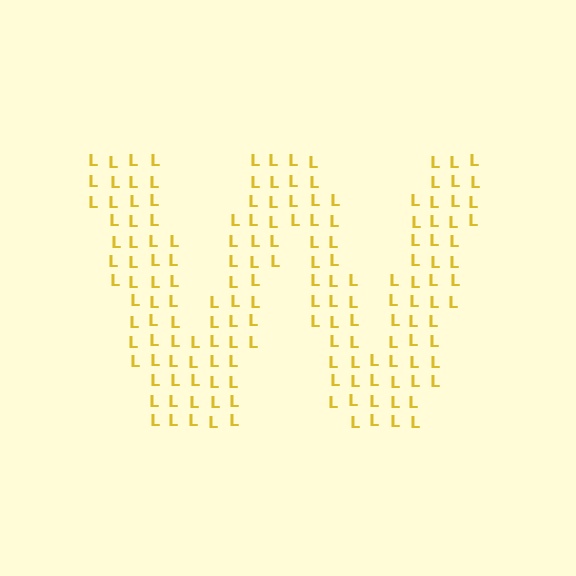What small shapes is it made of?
It is made of small letter L's.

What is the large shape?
The large shape is the letter W.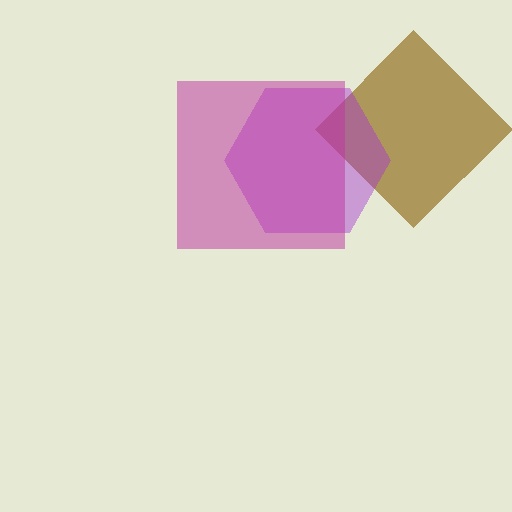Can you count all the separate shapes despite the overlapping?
Yes, there are 3 separate shapes.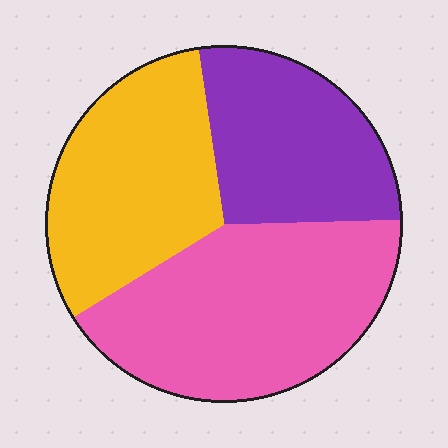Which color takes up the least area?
Purple, at roughly 25%.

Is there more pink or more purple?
Pink.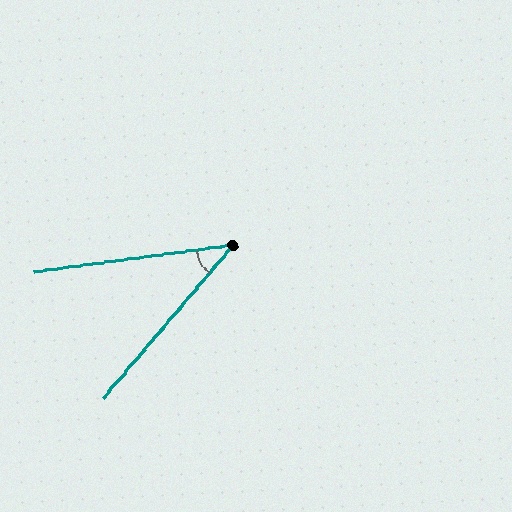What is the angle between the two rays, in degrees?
Approximately 42 degrees.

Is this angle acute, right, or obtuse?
It is acute.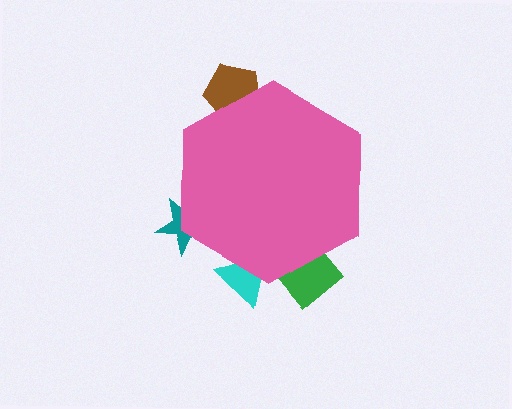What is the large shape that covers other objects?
A pink hexagon.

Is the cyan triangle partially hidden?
Yes, the cyan triangle is partially hidden behind the pink hexagon.